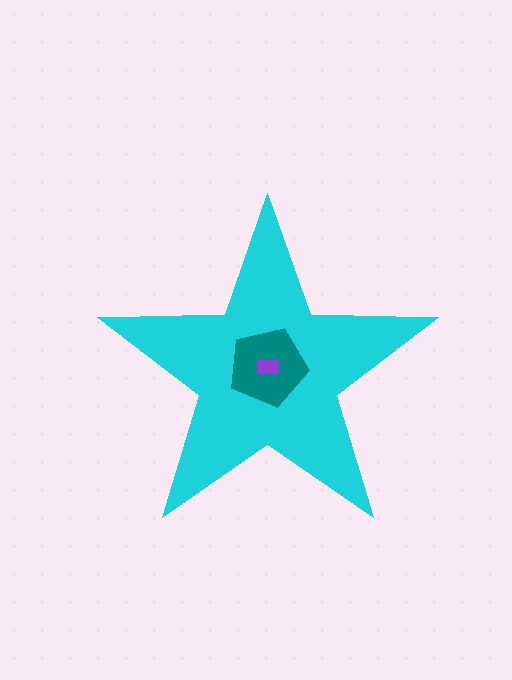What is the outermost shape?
The cyan star.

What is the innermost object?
The purple rectangle.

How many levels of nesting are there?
3.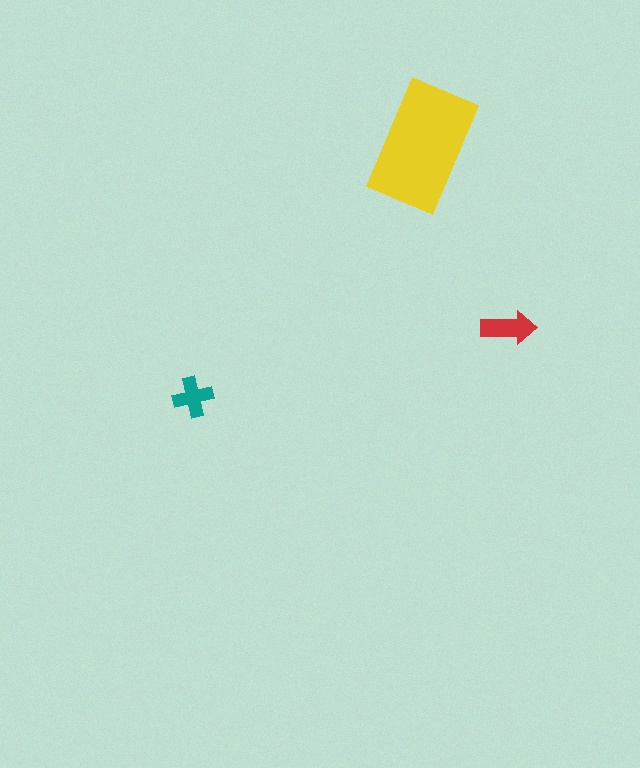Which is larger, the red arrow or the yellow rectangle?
The yellow rectangle.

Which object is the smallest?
The teal cross.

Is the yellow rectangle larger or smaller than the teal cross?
Larger.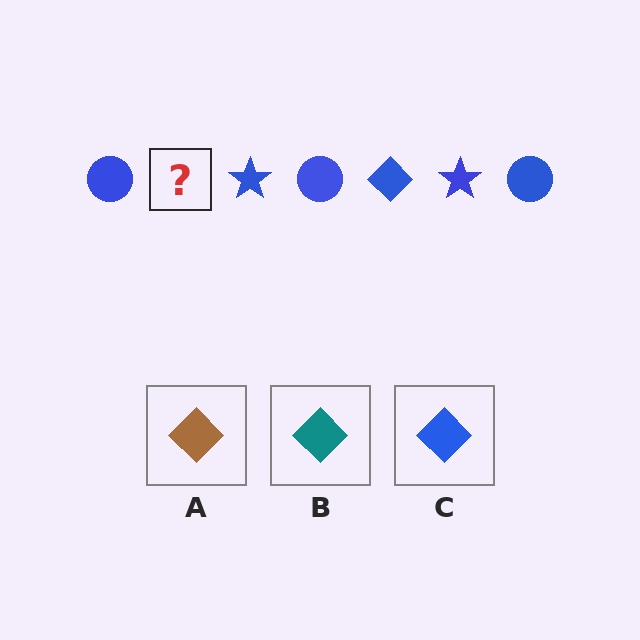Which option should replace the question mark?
Option C.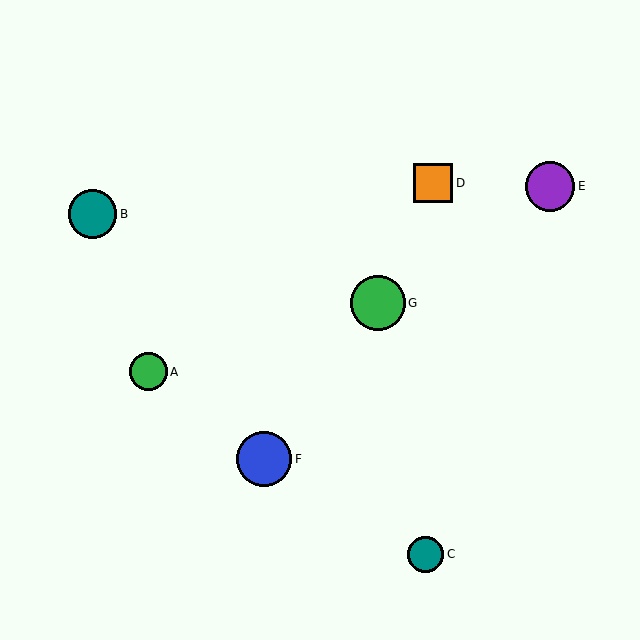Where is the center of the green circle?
The center of the green circle is at (378, 303).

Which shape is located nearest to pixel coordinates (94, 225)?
The teal circle (labeled B) at (93, 214) is nearest to that location.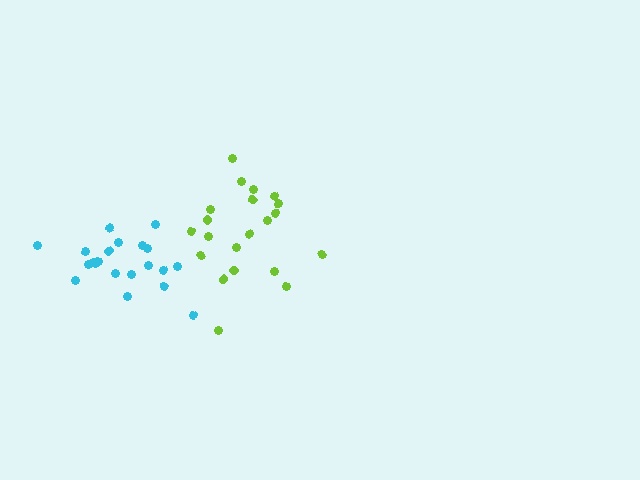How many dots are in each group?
Group 1: 21 dots, Group 2: 21 dots (42 total).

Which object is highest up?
The lime cluster is topmost.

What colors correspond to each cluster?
The clusters are colored: cyan, lime.